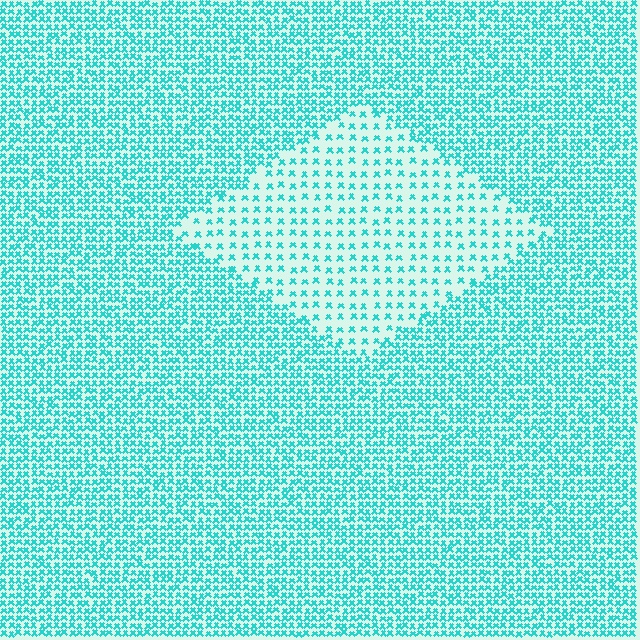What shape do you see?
I see a diamond.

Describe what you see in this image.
The image contains small cyan elements arranged at two different densities. A diamond-shaped region is visible where the elements are less densely packed than the surrounding area.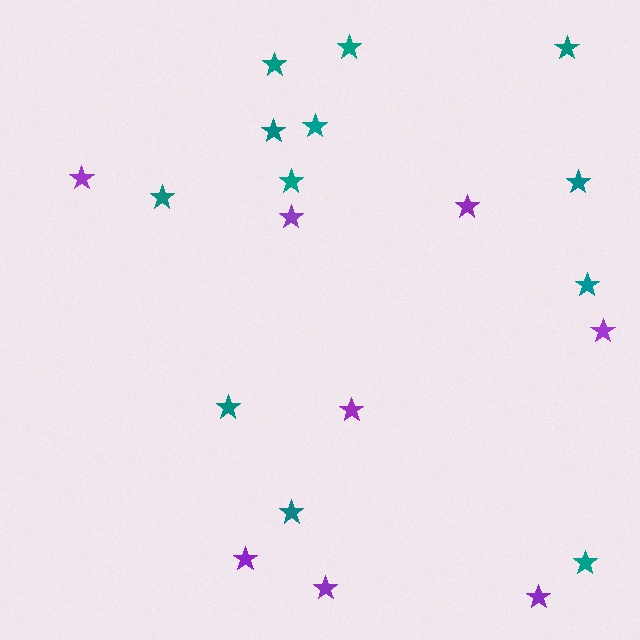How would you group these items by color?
There are 2 groups: one group of teal stars (12) and one group of purple stars (8).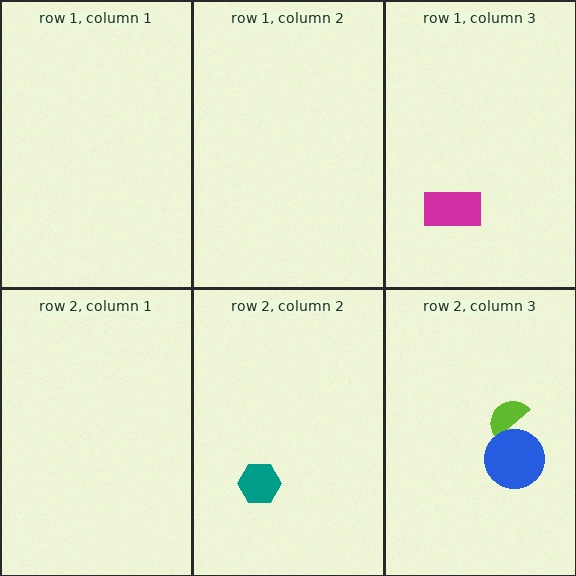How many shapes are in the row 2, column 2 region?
1.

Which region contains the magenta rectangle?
The row 1, column 3 region.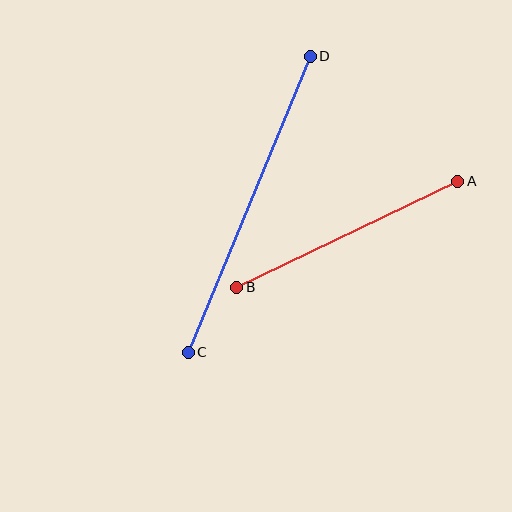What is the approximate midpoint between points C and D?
The midpoint is at approximately (249, 204) pixels.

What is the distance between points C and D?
The distance is approximately 320 pixels.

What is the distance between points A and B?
The distance is approximately 245 pixels.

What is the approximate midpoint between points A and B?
The midpoint is at approximately (347, 234) pixels.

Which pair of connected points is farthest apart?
Points C and D are farthest apart.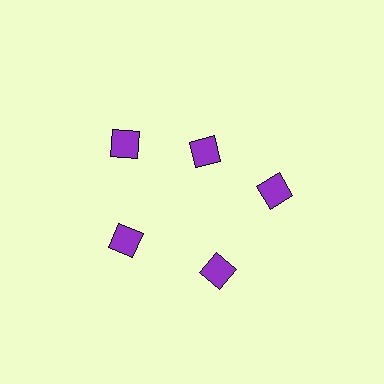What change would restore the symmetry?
The symmetry would be restored by moving it outward, back onto the ring so that all 5 diamonds sit at equal angles and equal distance from the center.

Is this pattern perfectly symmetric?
No. The 5 purple diamonds are arranged in a ring, but one element near the 1 o'clock position is pulled inward toward the center, breaking the 5-fold rotational symmetry.